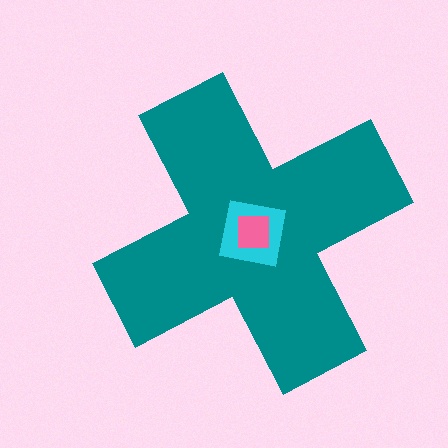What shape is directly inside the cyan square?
The pink square.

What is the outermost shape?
The teal cross.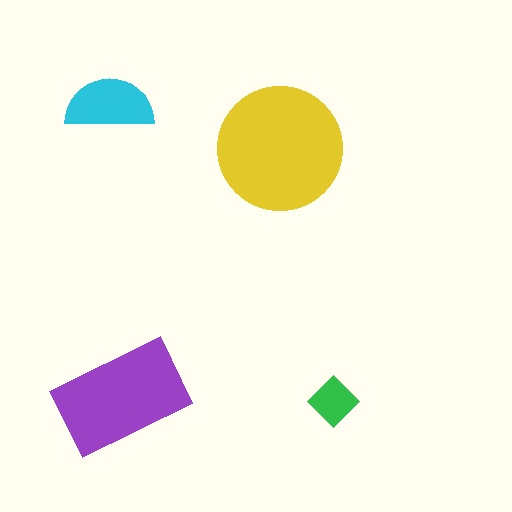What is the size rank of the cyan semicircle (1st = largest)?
3rd.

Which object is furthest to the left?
The cyan semicircle is leftmost.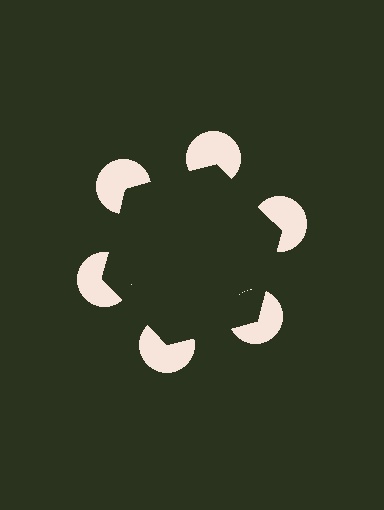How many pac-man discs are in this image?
There are 6 — one at each vertex of the illusory hexagon.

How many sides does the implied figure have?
6 sides.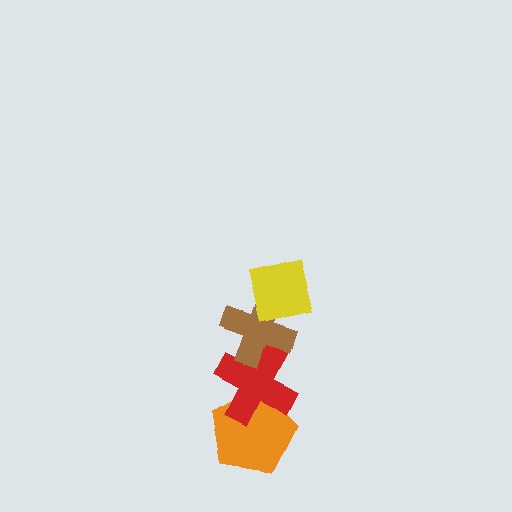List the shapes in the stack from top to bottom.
From top to bottom: the yellow square, the brown cross, the red cross, the orange pentagon.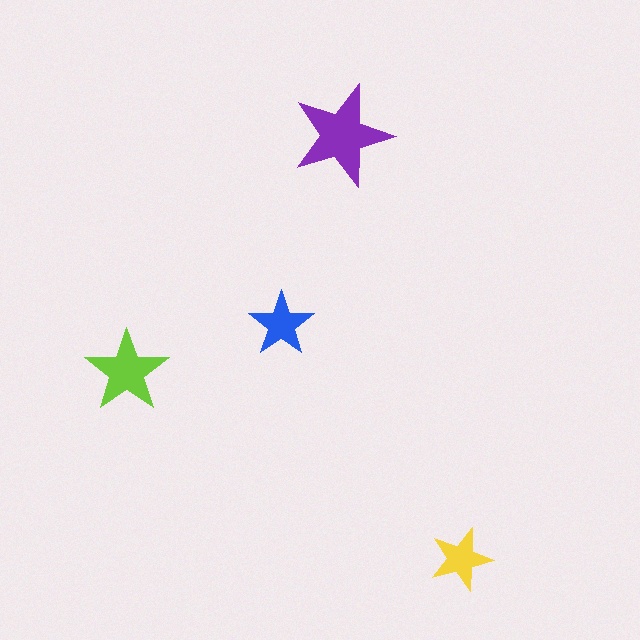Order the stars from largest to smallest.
the purple one, the lime one, the blue one, the yellow one.